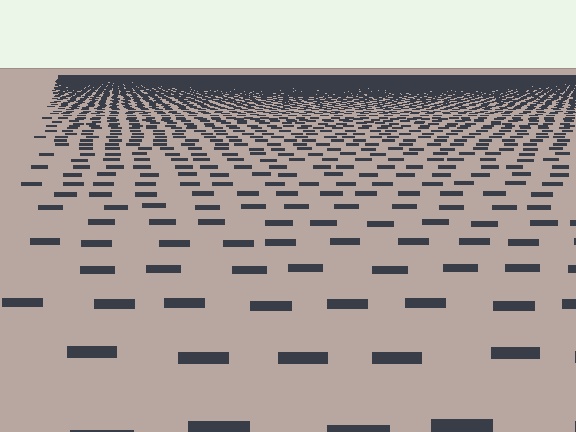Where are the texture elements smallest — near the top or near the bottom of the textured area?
Near the top.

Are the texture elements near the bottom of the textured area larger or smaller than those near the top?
Larger. Near the bottom, elements are closer to the viewer and appear at a bigger on-screen size.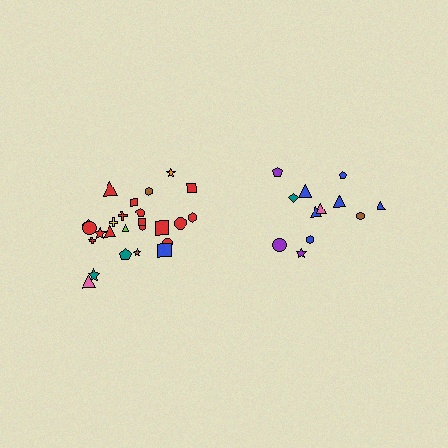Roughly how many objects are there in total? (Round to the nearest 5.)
Roughly 35 objects in total.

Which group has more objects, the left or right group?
The left group.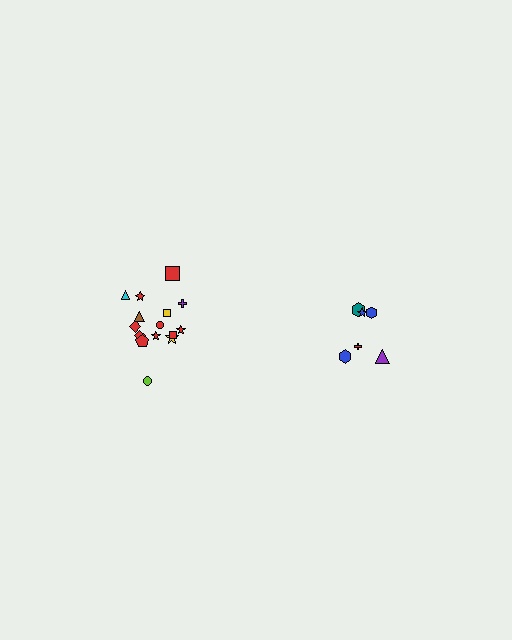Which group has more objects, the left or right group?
The left group.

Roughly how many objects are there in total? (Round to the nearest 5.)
Roughly 20 objects in total.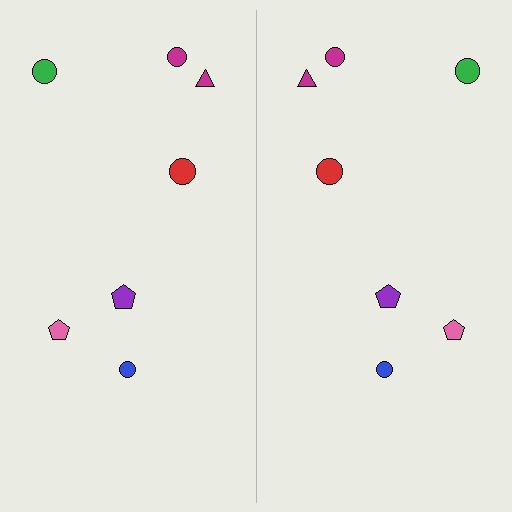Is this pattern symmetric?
Yes, this pattern has bilateral (reflection) symmetry.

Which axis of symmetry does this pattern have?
The pattern has a vertical axis of symmetry running through the center of the image.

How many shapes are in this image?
There are 14 shapes in this image.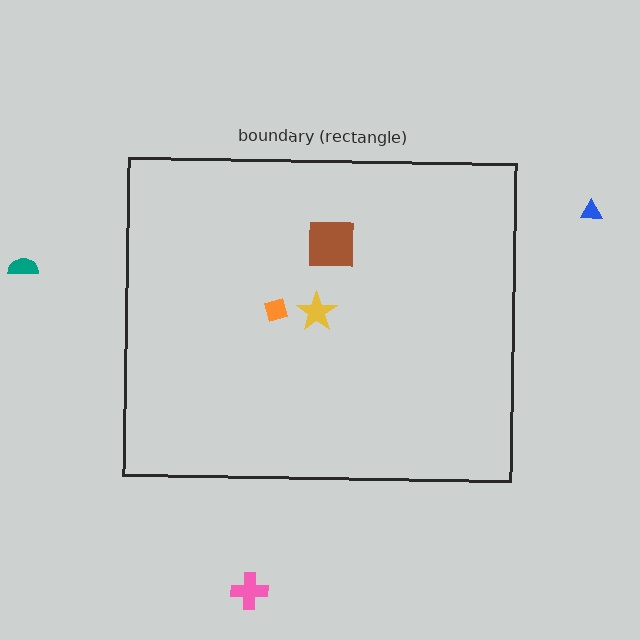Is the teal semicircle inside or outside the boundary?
Outside.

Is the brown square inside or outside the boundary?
Inside.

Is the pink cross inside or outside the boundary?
Outside.